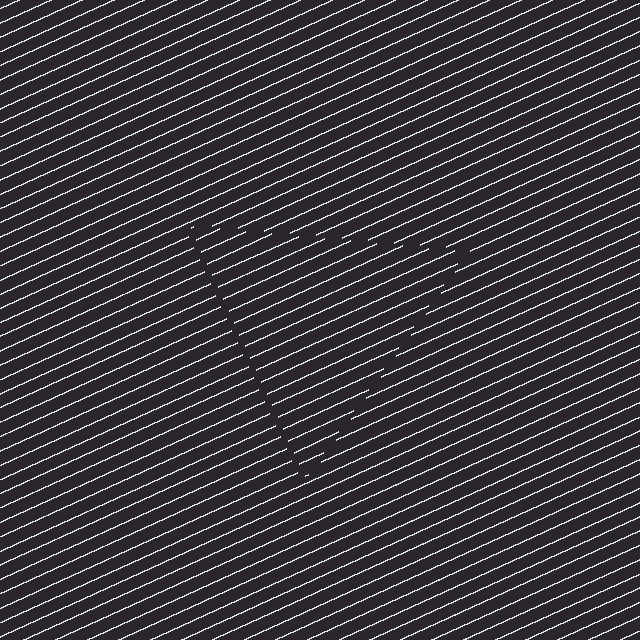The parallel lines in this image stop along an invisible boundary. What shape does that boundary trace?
An illusory triangle. The interior of the shape contains the same grating, shifted by half a period — the contour is defined by the phase discontinuity where line-ends from the inner and outer gratings abut.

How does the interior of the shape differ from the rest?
The interior of the shape contains the same grating, shifted by half a period — the contour is defined by the phase discontinuity where line-ends from the inner and outer gratings abut.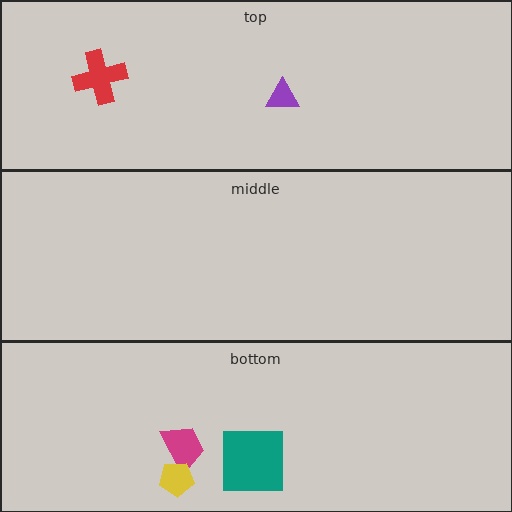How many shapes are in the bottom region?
3.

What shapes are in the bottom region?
The magenta trapezoid, the teal square, the yellow pentagon.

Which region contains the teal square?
The bottom region.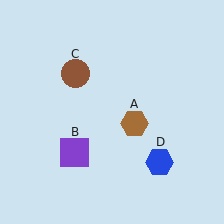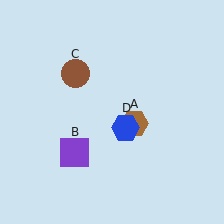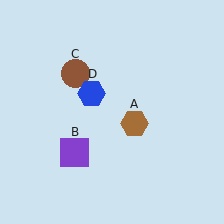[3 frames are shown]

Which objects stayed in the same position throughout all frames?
Brown hexagon (object A) and purple square (object B) and brown circle (object C) remained stationary.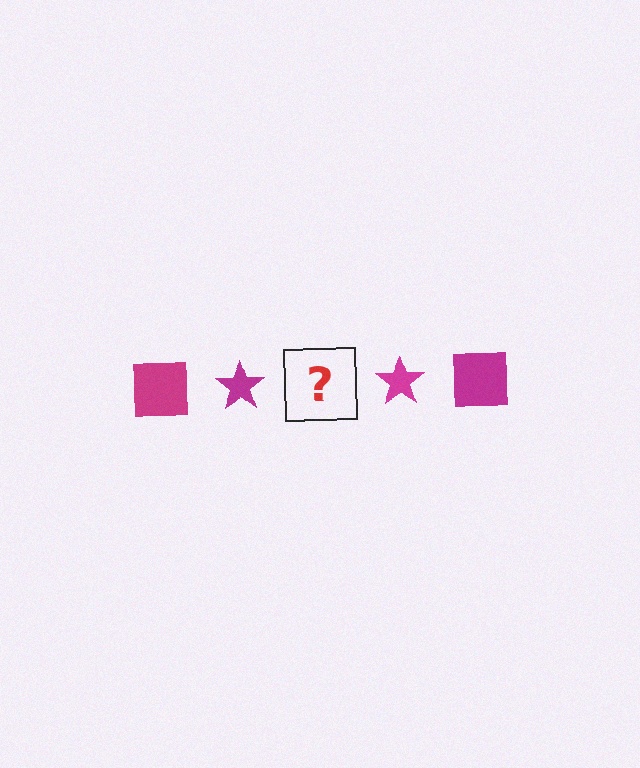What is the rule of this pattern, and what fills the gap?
The rule is that the pattern cycles through square, star shapes in magenta. The gap should be filled with a magenta square.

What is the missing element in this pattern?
The missing element is a magenta square.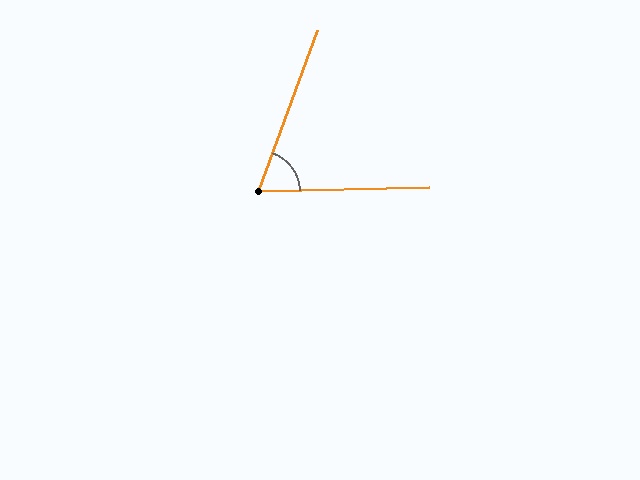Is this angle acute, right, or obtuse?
It is acute.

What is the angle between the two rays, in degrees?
Approximately 69 degrees.